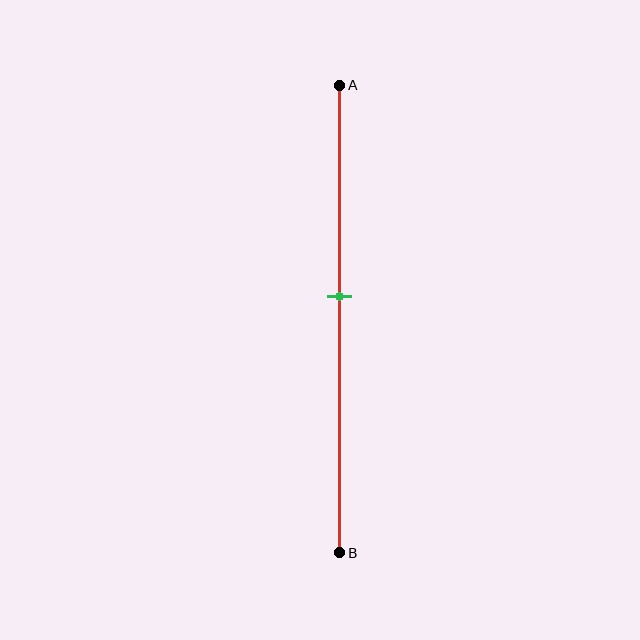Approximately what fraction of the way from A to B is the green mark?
The green mark is approximately 45% of the way from A to B.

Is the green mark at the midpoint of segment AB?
No, the mark is at about 45% from A, not at the 50% midpoint.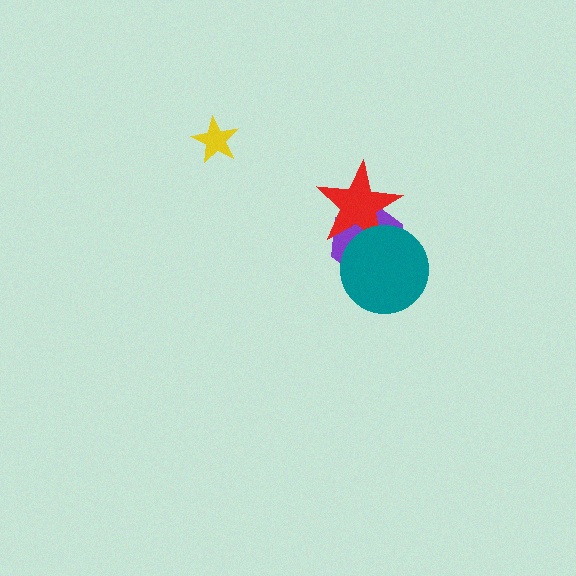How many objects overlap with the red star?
2 objects overlap with the red star.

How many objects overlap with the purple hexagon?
2 objects overlap with the purple hexagon.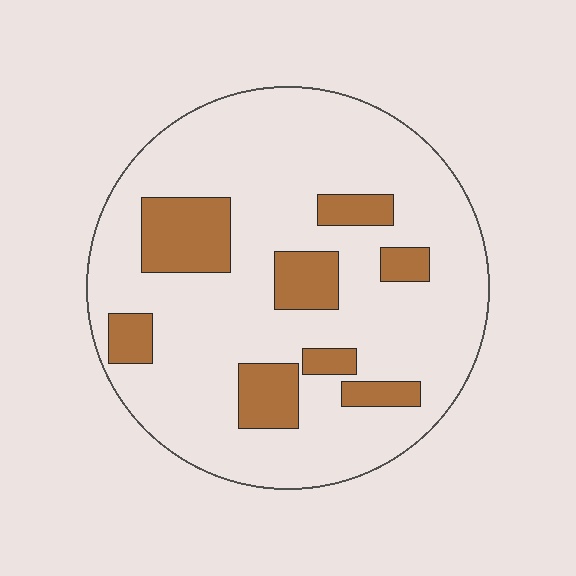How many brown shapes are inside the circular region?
8.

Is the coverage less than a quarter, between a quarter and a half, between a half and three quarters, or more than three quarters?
Less than a quarter.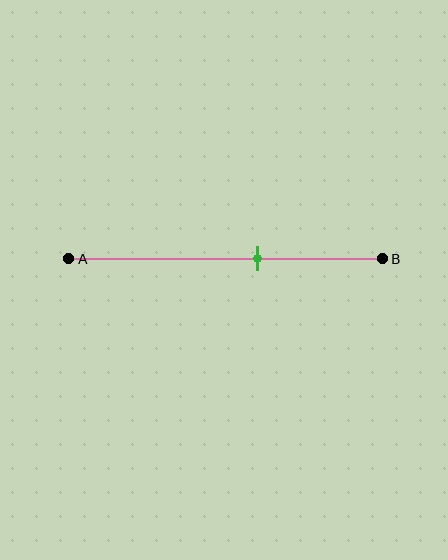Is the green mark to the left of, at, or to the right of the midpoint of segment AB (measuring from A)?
The green mark is to the right of the midpoint of segment AB.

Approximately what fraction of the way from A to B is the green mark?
The green mark is approximately 60% of the way from A to B.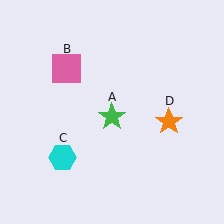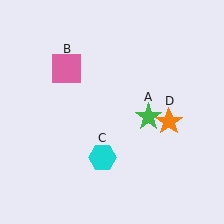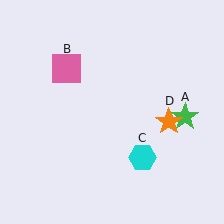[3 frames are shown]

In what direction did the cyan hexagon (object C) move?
The cyan hexagon (object C) moved right.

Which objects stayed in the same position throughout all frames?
Pink square (object B) and orange star (object D) remained stationary.